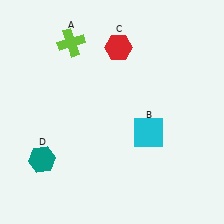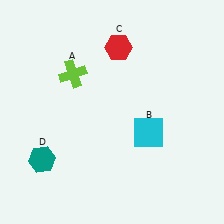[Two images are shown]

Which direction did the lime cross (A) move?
The lime cross (A) moved down.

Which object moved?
The lime cross (A) moved down.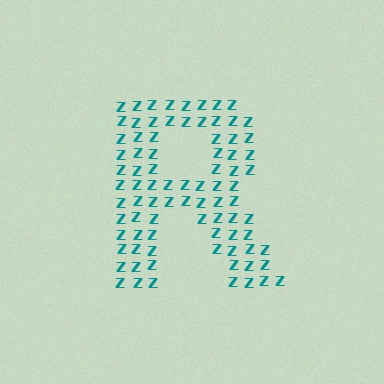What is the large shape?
The large shape is the letter R.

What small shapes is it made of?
It is made of small letter Z's.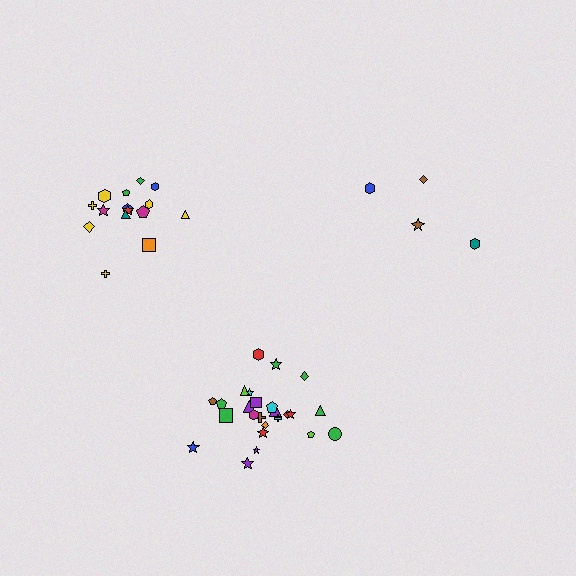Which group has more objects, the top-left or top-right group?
The top-left group.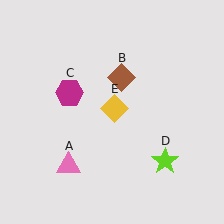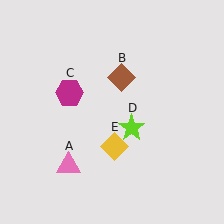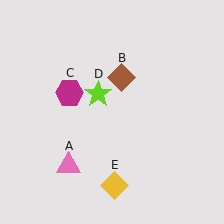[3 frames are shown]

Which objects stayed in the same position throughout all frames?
Pink triangle (object A) and brown diamond (object B) and magenta hexagon (object C) remained stationary.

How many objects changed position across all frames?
2 objects changed position: lime star (object D), yellow diamond (object E).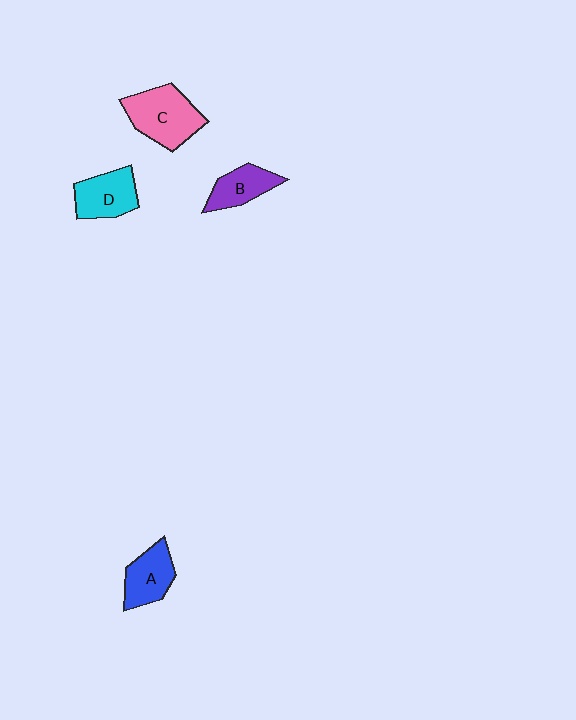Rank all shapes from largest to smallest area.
From largest to smallest: C (pink), D (cyan), A (blue), B (purple).